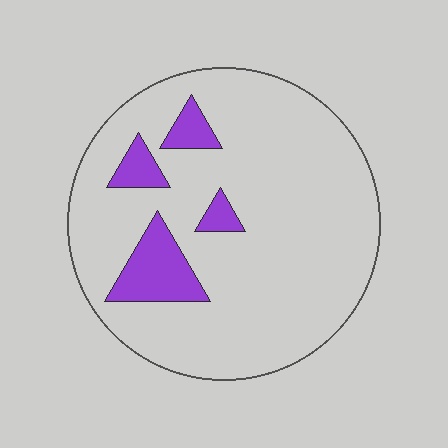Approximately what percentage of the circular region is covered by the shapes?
Approximately 15%.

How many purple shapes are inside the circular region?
4.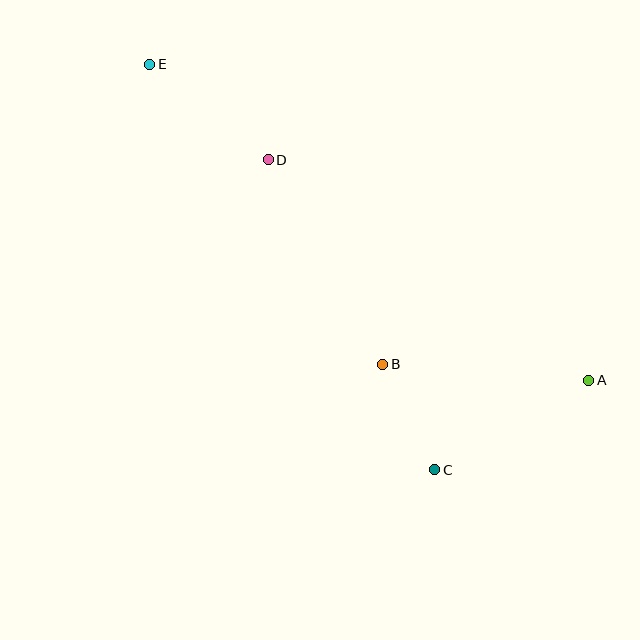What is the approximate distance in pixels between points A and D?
The distance between A and D is approximately 389 pixels.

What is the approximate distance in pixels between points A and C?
The distance between A and C is approximately 179 pixels.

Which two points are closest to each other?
Points B and C are closest to each other.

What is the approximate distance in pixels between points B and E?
The distance between B and E is approximately 380 pixels.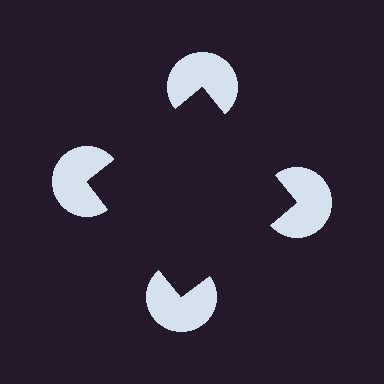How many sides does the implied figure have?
4 sides.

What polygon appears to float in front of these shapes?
An illusory square — its edges are inferred from the aligned wedge cuts in the pac-man discs, not physically drawn.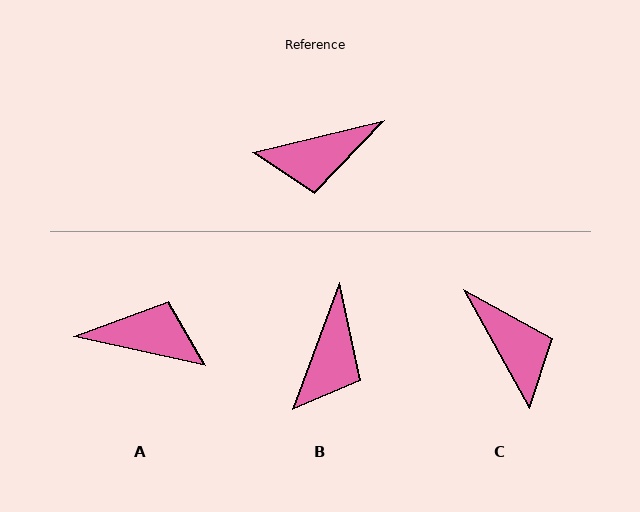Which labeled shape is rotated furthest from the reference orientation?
A, about 154 degrees away.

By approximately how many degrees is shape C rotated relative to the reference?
Approximately 105 degrees counter-clockwise.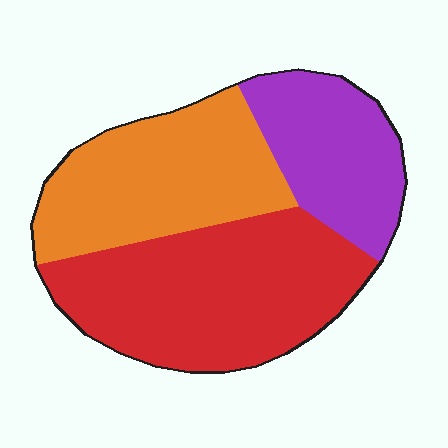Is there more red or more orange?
Red.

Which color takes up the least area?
Purple, at roughly 25%.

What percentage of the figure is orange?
Orange takes up about one third (1/3) of the figure.